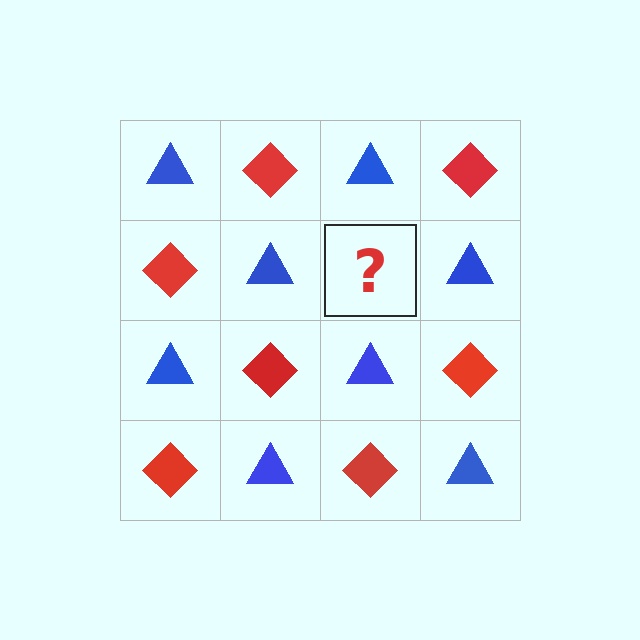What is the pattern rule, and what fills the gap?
The rule is that it alternates blue triangle and red diamond in a checkerboard pattern. The gap should be filled with a red diamond.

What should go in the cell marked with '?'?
The missing cell should contain a red diamond.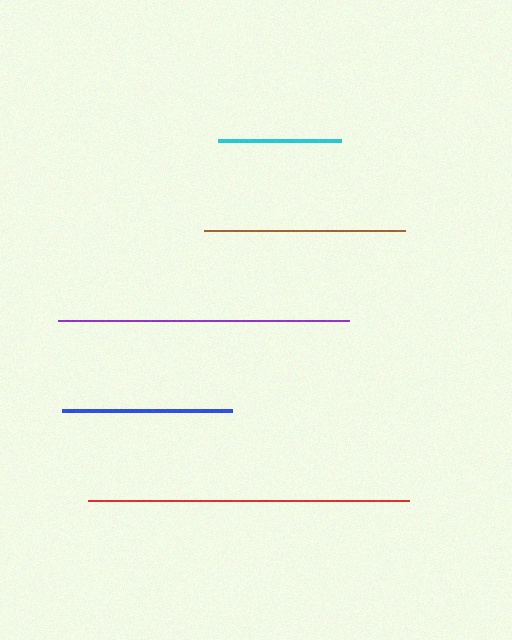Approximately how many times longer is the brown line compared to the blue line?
The brown line is approximately 1.2 times the length of the blue line.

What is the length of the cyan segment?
The cyan segment is approximately 124 pixels long.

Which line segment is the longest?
The red line is the longest at approximately 320 pixels.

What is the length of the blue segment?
The blue segment is approximately 170 pixels long.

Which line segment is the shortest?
The cyan line is the shortest at approximately 124 pixels.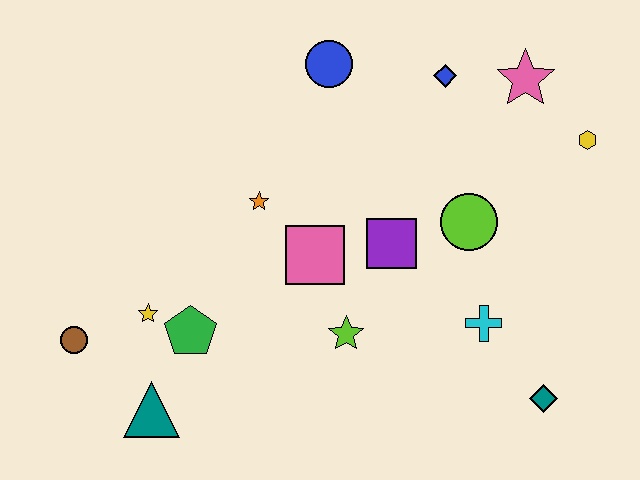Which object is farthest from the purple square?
The brown circle is farthest from the purple square.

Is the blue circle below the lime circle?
No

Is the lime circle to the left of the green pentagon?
No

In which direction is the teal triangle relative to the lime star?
The teal triangle is to the left of the lime star.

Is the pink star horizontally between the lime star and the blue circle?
No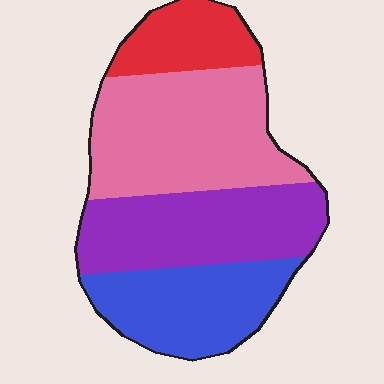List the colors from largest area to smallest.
From largest to smallest: pink, purple, blue, red.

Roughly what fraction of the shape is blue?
Blue covers about 25% of the shape.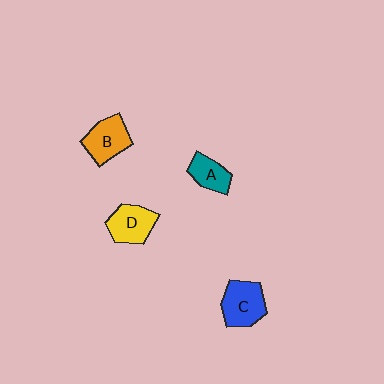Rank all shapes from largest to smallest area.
From largest to smallest: C (blue), B (orange), D (yellow), A (teal).